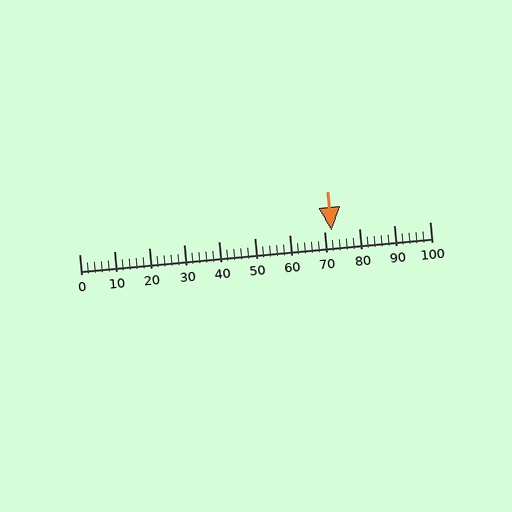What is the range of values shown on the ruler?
The ruler shows values from 0 to 100.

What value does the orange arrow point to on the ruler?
The orange arrow points to approximately 72.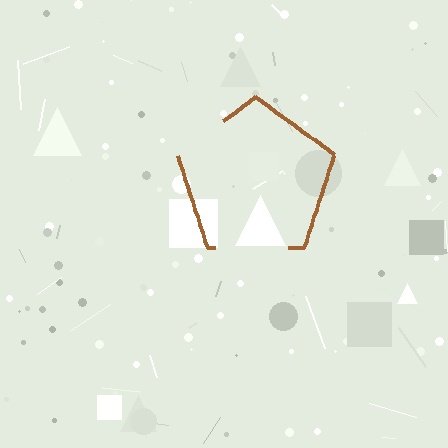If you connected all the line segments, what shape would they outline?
They would outline a pentagon.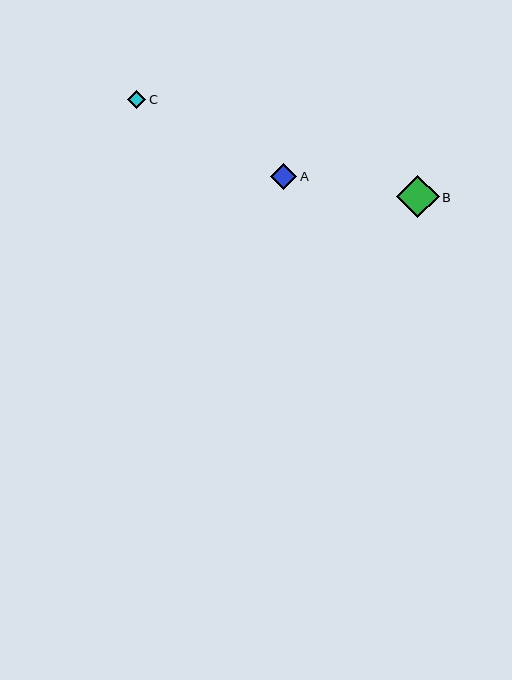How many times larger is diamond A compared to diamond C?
Diamond A is approximately 1.4 times the size of diamond C.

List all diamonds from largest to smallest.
From largest to smallest: B, A, C.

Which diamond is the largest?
Diamond B is the largest with a size of approximately 43 pixels.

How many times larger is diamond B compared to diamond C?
Diamond B is approximately 2.4 times the size of diamond C.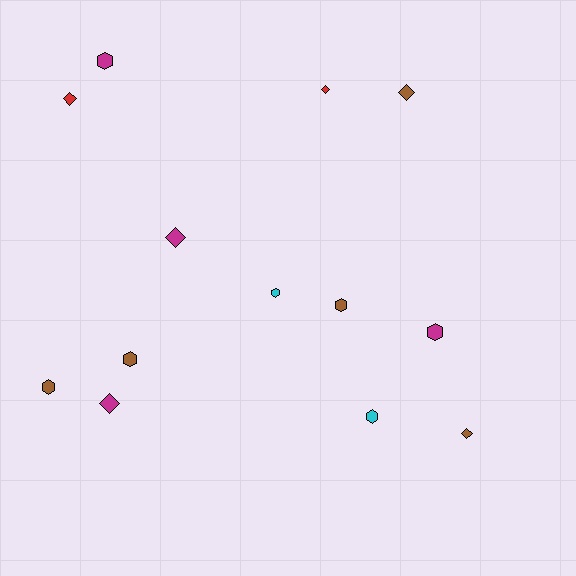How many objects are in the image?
There are 13 objects.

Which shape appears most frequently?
Hexagon, with 7 objects.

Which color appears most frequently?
Brown, with 5 objects.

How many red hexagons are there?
There are no red hexagons.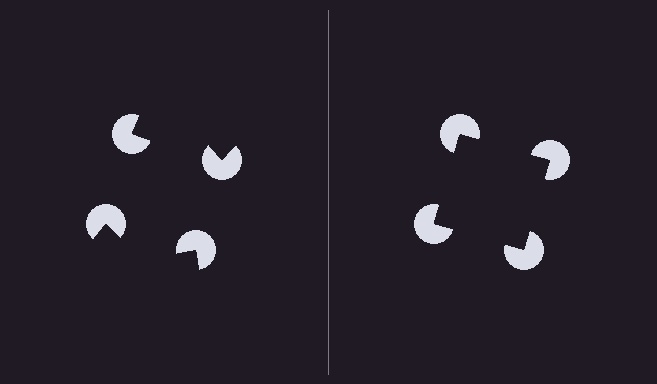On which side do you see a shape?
An illusory square appears on the right side. On the left side the wedge cuts are rotated, so no coherent shape forms.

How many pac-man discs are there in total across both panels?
8 — 4 on each side.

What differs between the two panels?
The pac-man discs are positioned identically on both sides; only the wedge orientations differ. On the right they align to a square; on the left they are misaligned.